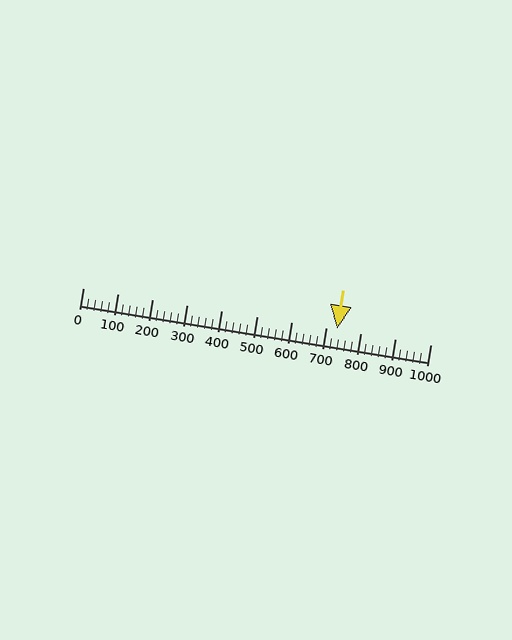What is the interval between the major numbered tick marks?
The major tick marks are spaced 100 units apart.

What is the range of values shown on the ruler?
The ruler shows values from 0 to 1000.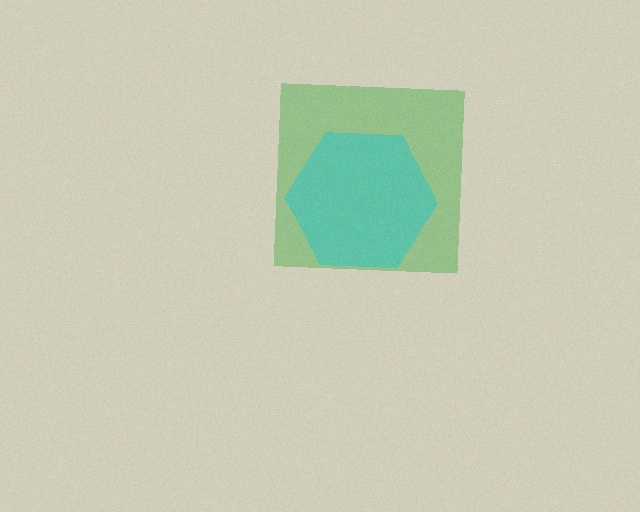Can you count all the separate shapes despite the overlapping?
Yes, there are 2 separate shapes.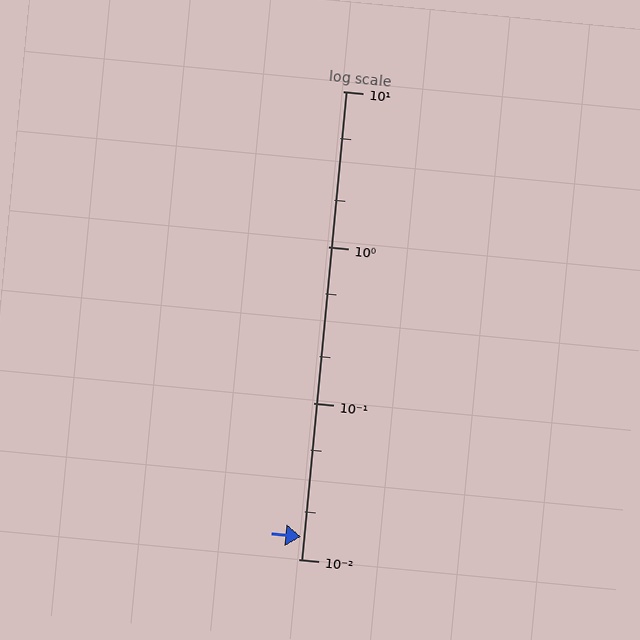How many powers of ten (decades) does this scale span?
The scale spans 3 decades, from 0.01 to 10.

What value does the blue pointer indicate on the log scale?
The pointer indicates approximately 0.014.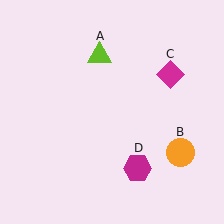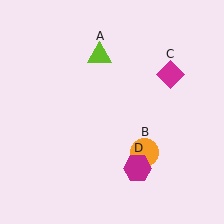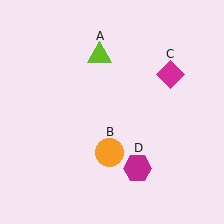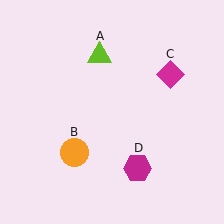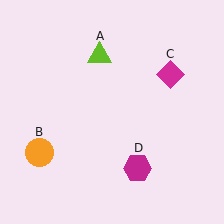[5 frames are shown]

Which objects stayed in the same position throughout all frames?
Lime triangle (object A) and magenta diamond (object C) and magenta hexagon (object D) remained stationary.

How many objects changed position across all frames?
1 object changed position: orange circle (object B).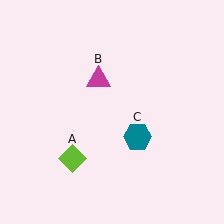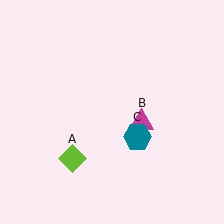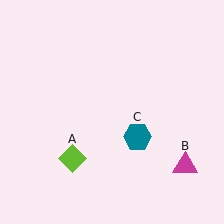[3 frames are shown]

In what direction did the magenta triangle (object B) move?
The magenta triangle (object B) moved down and to the right.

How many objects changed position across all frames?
1 object changed position: magenta triangle (object B).